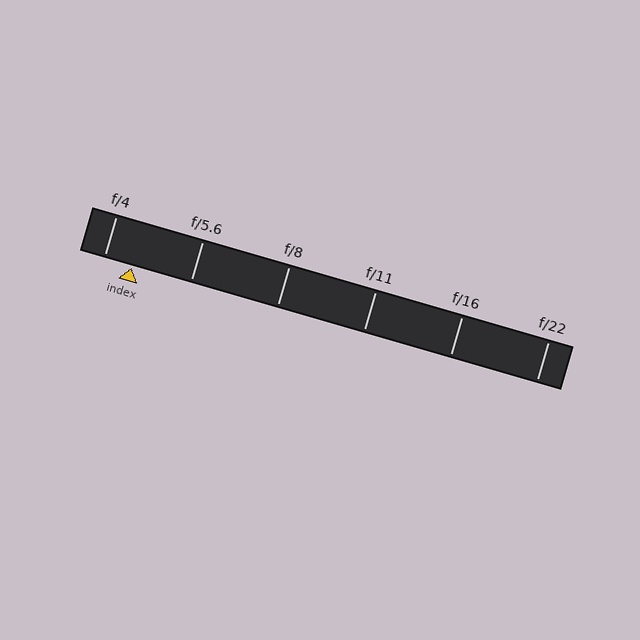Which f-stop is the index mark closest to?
The index mark is closest to f/4.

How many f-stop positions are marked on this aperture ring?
There are 6 f-stop positions marked.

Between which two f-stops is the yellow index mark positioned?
The index mark is between f/4 and f/5.6.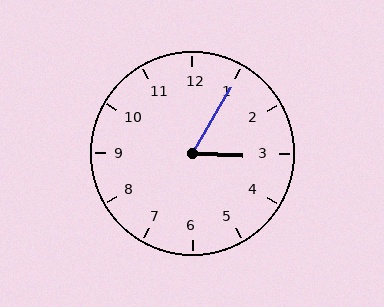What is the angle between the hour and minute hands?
Approximately 62 degrees.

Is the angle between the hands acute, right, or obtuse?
It is acute.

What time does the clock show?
3:05.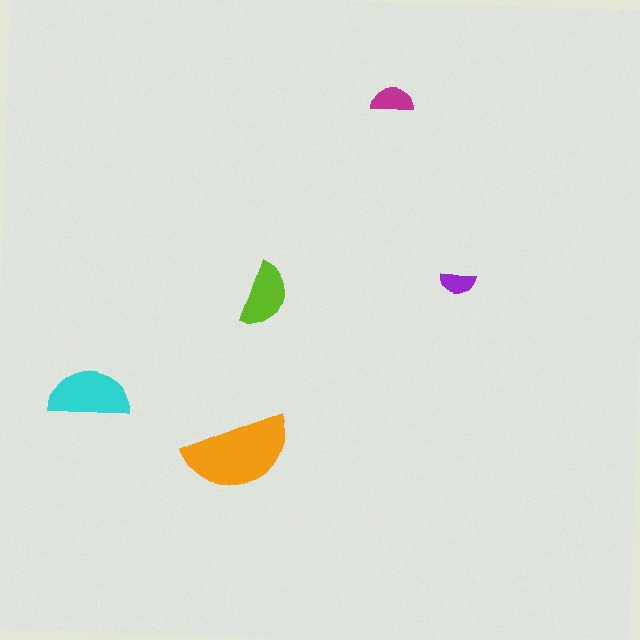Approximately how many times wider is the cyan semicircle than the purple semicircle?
About 2 times wider.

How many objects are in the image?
There are 5 objects in the image.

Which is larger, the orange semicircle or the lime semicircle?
The orange one.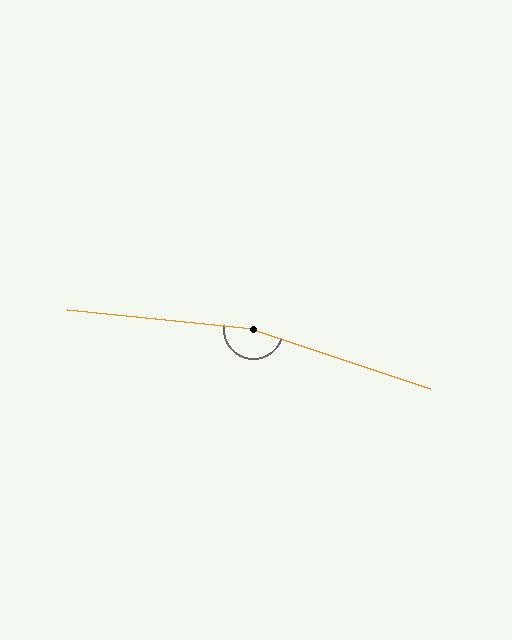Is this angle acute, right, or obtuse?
It is obtuse.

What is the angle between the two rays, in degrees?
Approximately 167 degrees.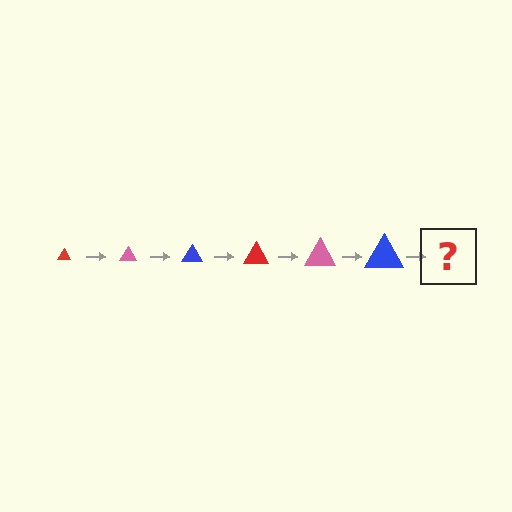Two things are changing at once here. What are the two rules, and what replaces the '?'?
The two rules are that the triangle grows larger each step and the color cycles through red, pink, and blue. The '?' should be a red triangle, larger than the previous one.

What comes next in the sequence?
The next element should be a red triangle, larger than the previous one.